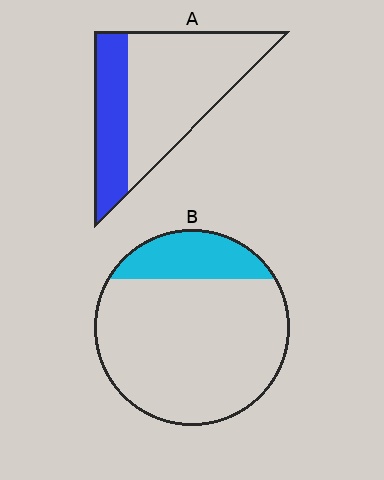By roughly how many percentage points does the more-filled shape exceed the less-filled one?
By roughly 10 percentage points (A over B).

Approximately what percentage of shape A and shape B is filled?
A is approximately 30% and B is approximately 20%.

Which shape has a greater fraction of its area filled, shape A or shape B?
Shape A.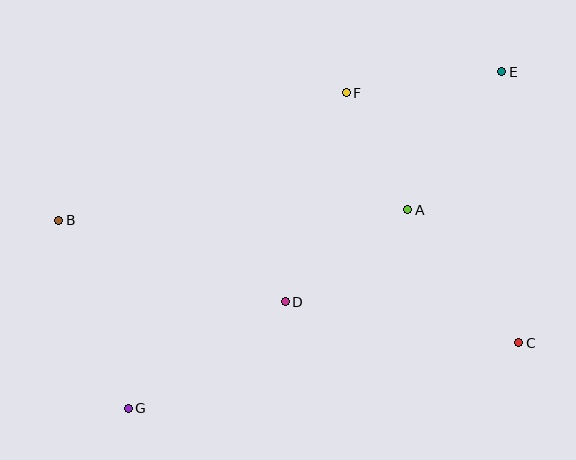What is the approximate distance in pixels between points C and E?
The distance between C and E is approximately 271 pixels.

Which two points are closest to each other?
Points A and F are closest to each other.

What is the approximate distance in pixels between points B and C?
The distance between B and C is approximately 476 pixels.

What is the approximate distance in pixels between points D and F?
The distance between D and F is approximately 217 pixels.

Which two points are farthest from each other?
Points E and G are farthest from each other.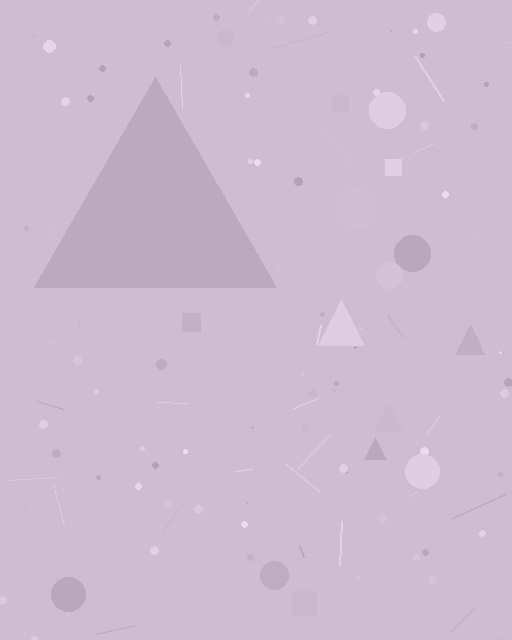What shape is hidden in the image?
A triangle is hidden in the image.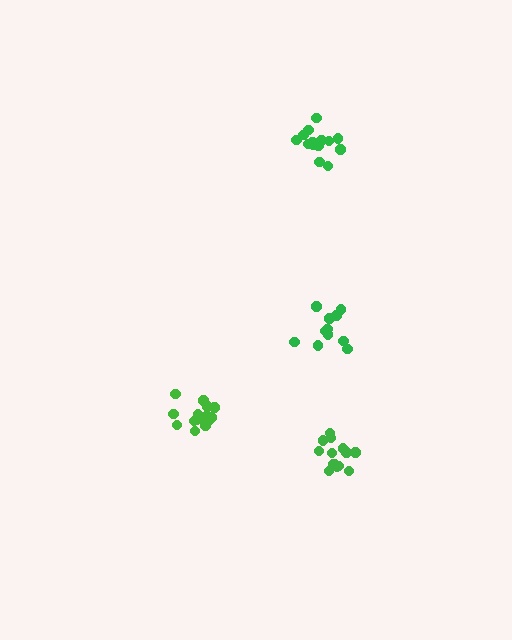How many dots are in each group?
Group 1: 15 dots, Group 2: 11 dots, Group 3: 14 dots, Group 4: 14 dots (54 total).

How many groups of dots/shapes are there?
There are 4 groups.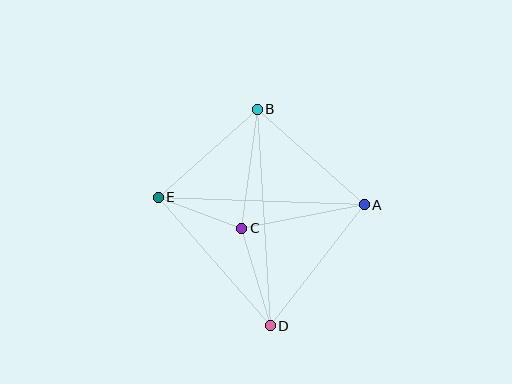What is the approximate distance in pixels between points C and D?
The distance between C and D is approximately 102 pixels.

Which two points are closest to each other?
Points C and E are closest to each other.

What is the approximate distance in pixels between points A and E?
The distance between A and E is approximately 206 pixels.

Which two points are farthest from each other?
Points B and D are farthest from each other.